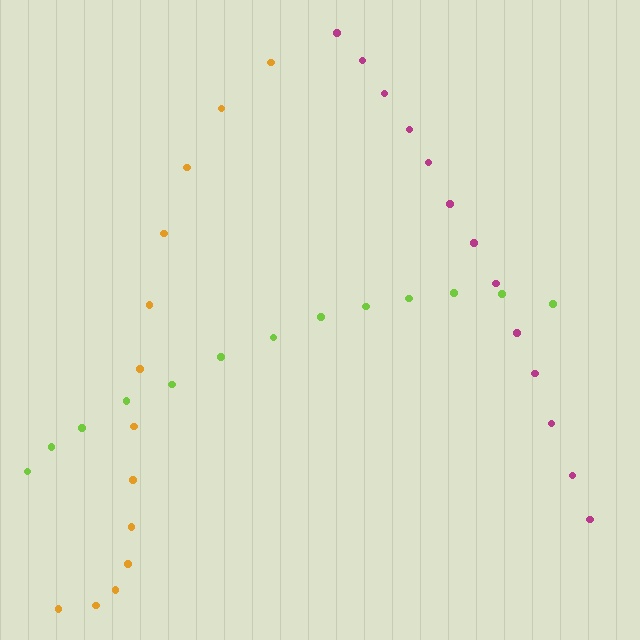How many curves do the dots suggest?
There are 3 distinct paths.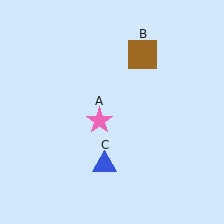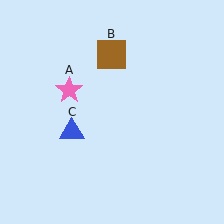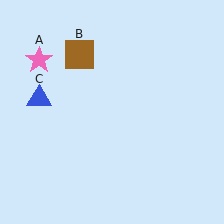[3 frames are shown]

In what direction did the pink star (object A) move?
The pink star (object A) moved up and to the left.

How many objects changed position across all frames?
3 objects changed position: pink star (object A), brown square (object B), blue triangle (object C).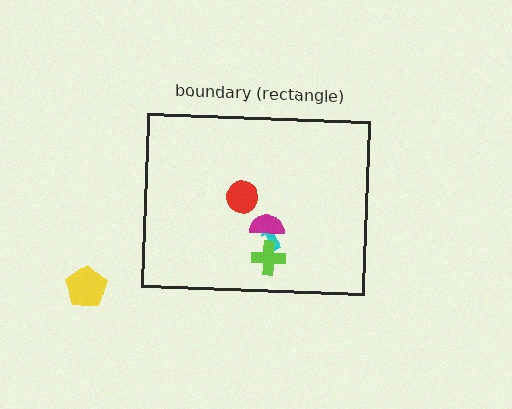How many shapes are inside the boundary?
4 inside, 1 outside.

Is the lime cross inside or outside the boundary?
Inside.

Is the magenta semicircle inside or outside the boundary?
Inside.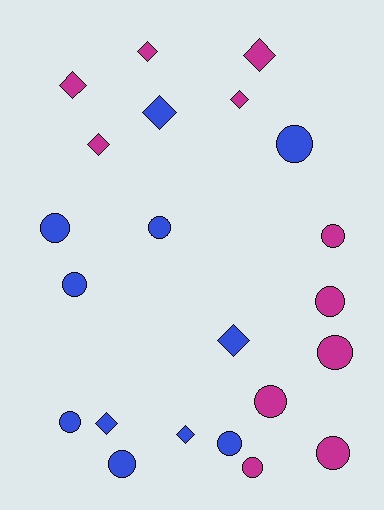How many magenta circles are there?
There are 6 magenta circles.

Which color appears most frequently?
Magenta, with 11 objects.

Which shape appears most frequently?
Circle, with 13 objects.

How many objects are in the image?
There are 22 objects.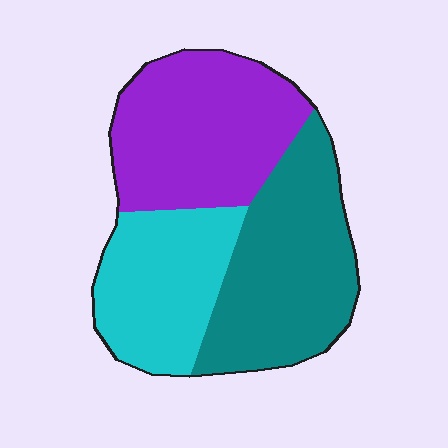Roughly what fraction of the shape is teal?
Teal takes up about three eighths (3/8) of the shape.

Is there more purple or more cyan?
Purple.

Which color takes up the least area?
Cyan, at roughly 25%.